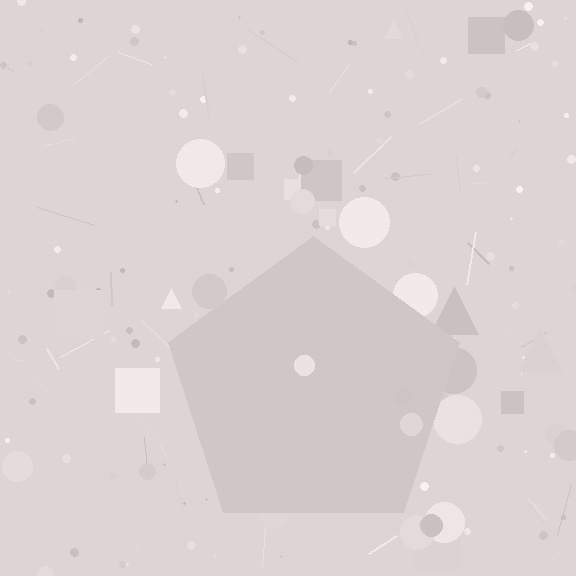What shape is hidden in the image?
A pentagon is hidden in the image.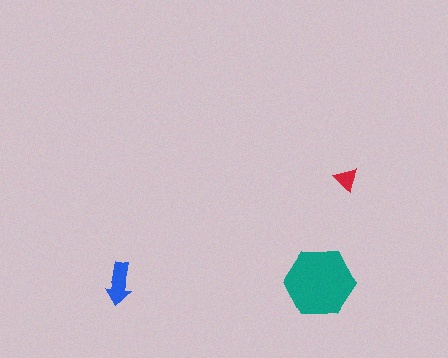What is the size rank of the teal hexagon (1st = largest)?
1st.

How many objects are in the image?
There are 3 objects in the image.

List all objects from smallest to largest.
The red triangle, the blue arrow, the teal hexagon.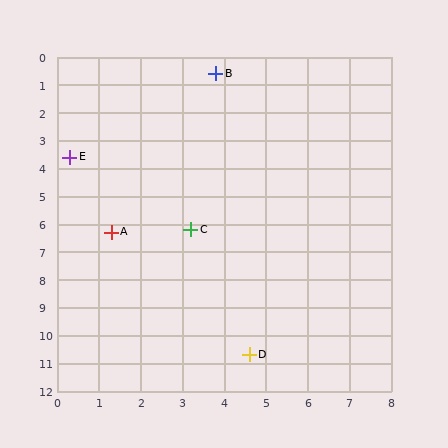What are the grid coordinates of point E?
Point E is at approximately (0.3, 3.6).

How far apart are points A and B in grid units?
Points A and B are about 6.2 grid units apart.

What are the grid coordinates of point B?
Point B is at approximately (3.8, 0.6).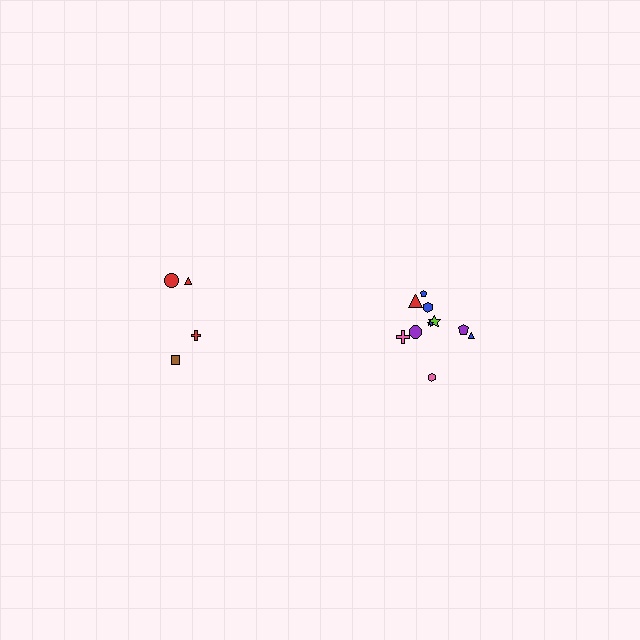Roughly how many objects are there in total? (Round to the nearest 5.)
Roughly 15 objects in total.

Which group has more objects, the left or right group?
The right group.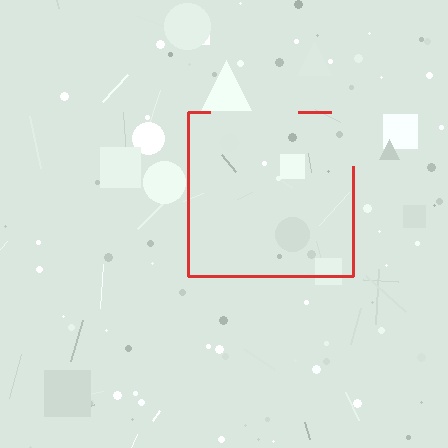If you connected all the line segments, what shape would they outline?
They would outline a square.